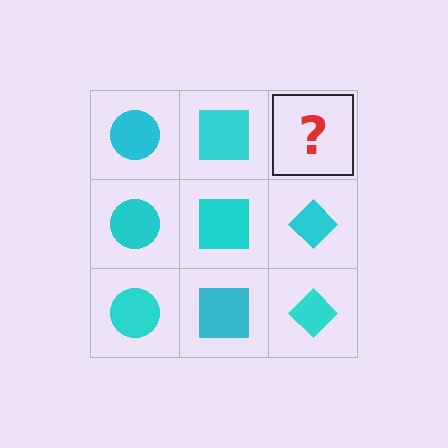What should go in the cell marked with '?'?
The missing cell should contain a cyan diamond.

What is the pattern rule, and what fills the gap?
The rule is that each column has a consistent shape. The gap should be filled with a cyan diamond.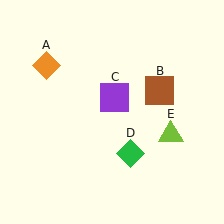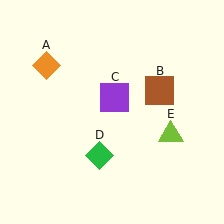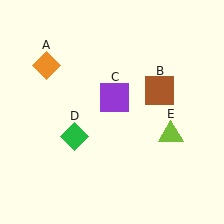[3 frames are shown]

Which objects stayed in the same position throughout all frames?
Orange diamond (object A) and brown square (object B) and purple square (object C) and lime triangle (object E) remained stationary.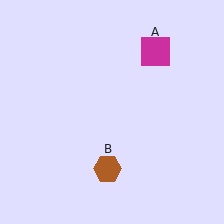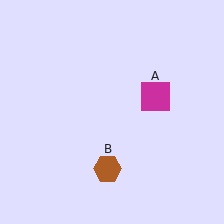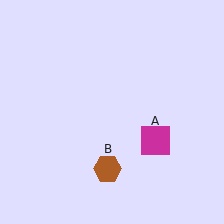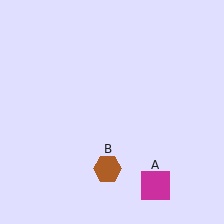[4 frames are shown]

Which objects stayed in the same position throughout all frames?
Brown hexagon (object B) remained stationary.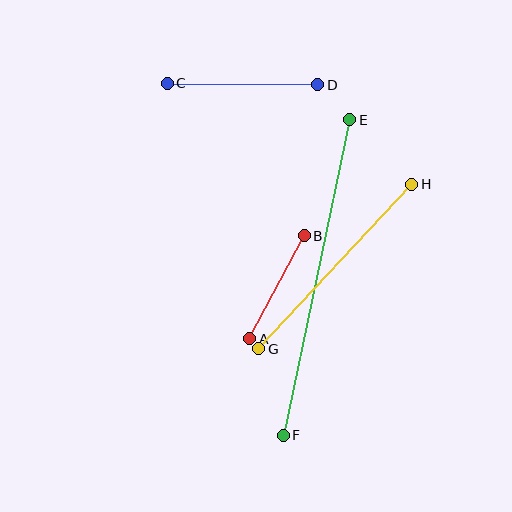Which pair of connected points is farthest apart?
Points E and F are farthest apart.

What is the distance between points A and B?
The distance is approximately 116 pixels.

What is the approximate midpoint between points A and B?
The midpoint is at approximately (277, 287) pixels.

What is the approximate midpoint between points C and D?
The midpoint is at approximately (242, 84) pixels.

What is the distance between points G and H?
The distance is approximately 225 pixels.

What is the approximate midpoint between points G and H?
The midpoint is at approximately (335, 266) pixels.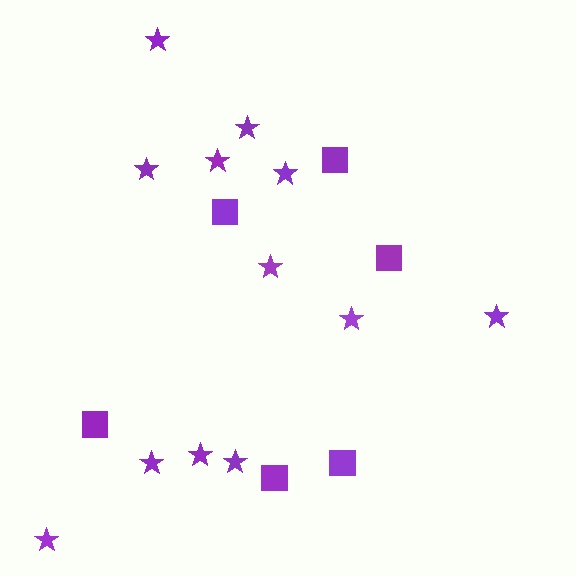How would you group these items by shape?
There are 2 groups: one group of squares (6) and one group of stars (12).